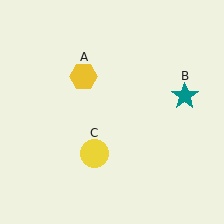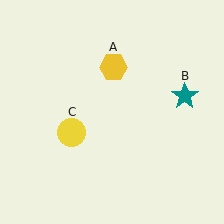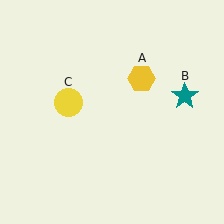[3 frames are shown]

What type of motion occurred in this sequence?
The yellow hexagon (object A), yellow circle (object C) rotated clockwise around the center of the scene.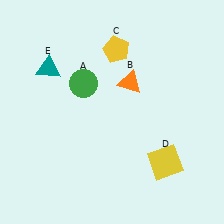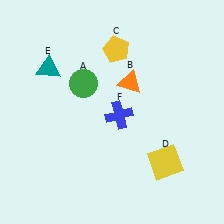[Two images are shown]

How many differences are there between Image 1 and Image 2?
There is 1 difference between the two images.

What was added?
A blue cross (F) was added in Image 2.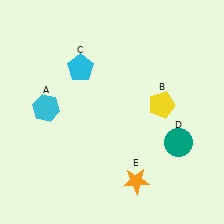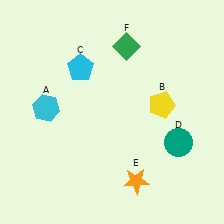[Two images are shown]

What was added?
A green diamond (F) was added in Image 2.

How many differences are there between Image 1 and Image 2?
There is 1 difference between the two images.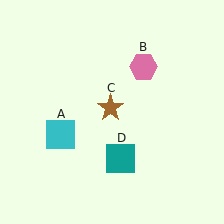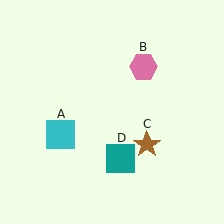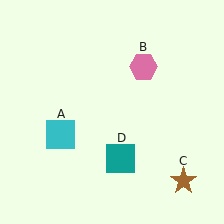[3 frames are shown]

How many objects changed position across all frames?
1 object changed position: brown star (object C).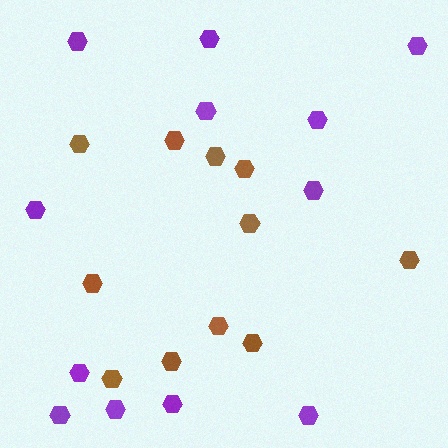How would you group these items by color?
There are 2 groups: one group of brown hexagons (11) and one group of purple hexagons (12).